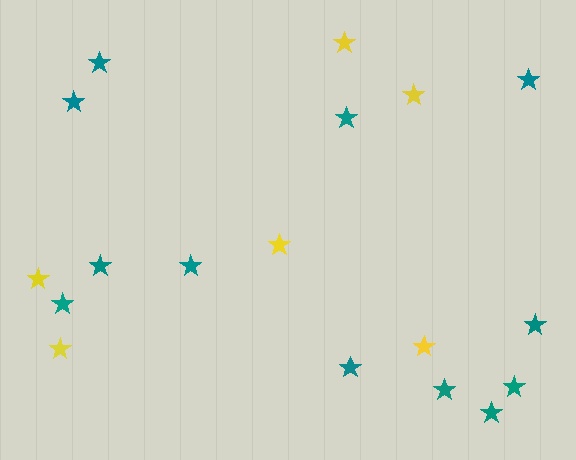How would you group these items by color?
There are 2 groups: one group of yellow stars (6) and one group of teal stars (12).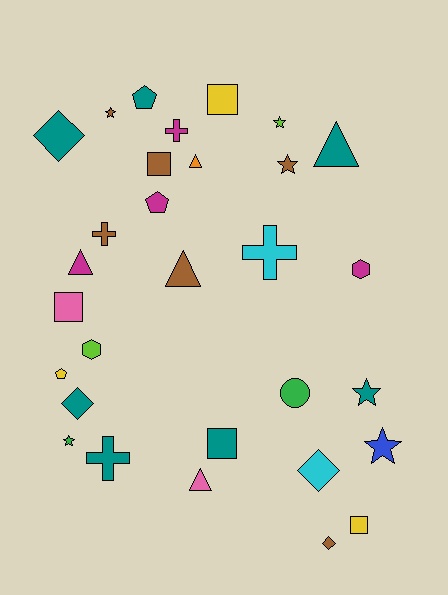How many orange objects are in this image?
There is 1 orange object.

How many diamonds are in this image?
There are 4 diamonds.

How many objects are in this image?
There are 30 objects.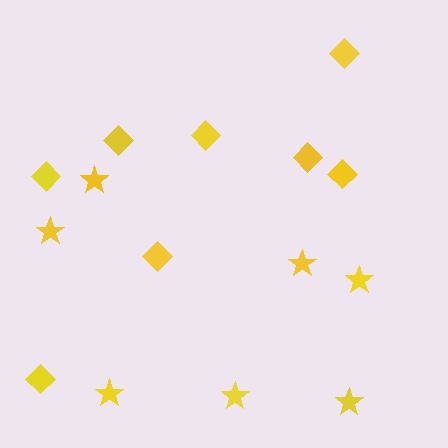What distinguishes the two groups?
There are 2 groups: one group of stars (7) and one group of diamonds (8).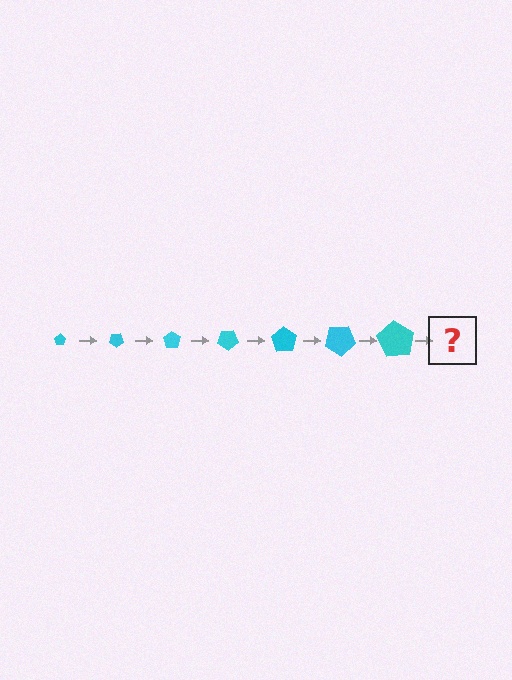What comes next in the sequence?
The next element should be a pentagon, larger than the previous one and rotated 245 degrees from the start.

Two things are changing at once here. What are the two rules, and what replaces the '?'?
The two rules are that the pentagon grows larger each step and it rotates 35 degrees each step. The '?' should be a pentagon, larger than the previous one and rotated 245 degrees from the start.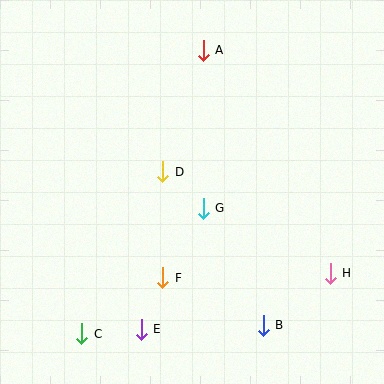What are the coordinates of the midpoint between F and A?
The midpoint between F and A is at (183, 164).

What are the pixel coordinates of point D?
Point D is at (163, 172).